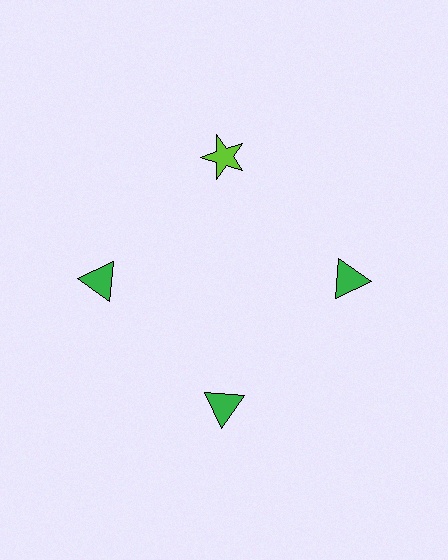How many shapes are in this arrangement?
There are 4 shapes arranged in a ring pattern.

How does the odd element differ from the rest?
It differs in both color (lime instead of green) and shape (star instead of triangle).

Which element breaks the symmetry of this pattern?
The lime star at roughly the 12 o'clock position breaks the symmetry. All other shapes are green triangles.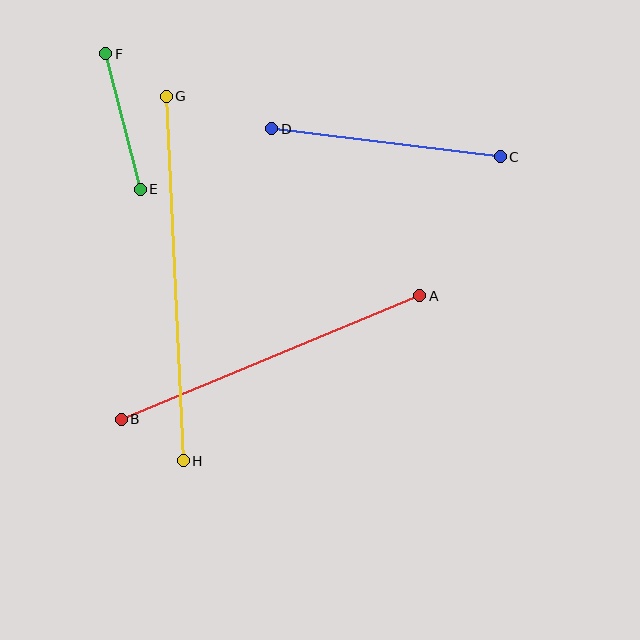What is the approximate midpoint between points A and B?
The midpoint is at approximately (270, 358) pixels.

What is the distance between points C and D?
The distance is approximately 230 pixels.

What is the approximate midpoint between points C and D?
The midpoint is at approximately (386, 143) pixels.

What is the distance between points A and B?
The distance is approximately 323 pixels.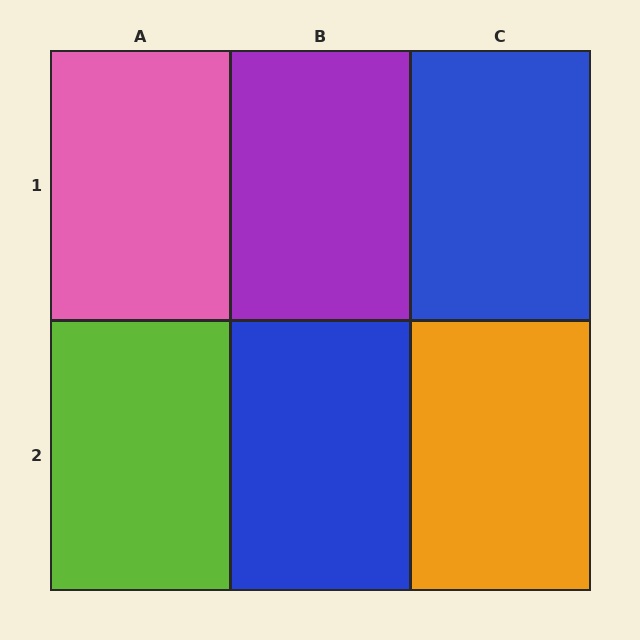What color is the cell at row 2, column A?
Lime.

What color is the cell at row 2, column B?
Blue.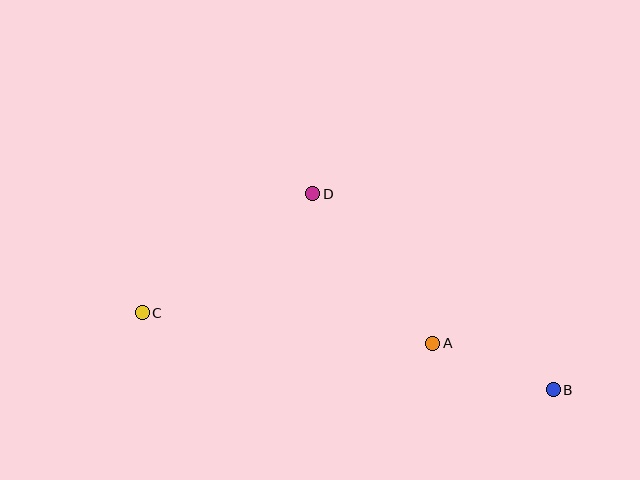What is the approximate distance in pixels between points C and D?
The distance between C and D is approximately 208 pixels.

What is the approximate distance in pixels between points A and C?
The distance between A and C is approximately 292 pixels.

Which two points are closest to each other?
Points A and B are closest to each other.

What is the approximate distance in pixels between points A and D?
The distance between A and D is approximately 192 pixels.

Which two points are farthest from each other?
Points B and C are farthest from each other.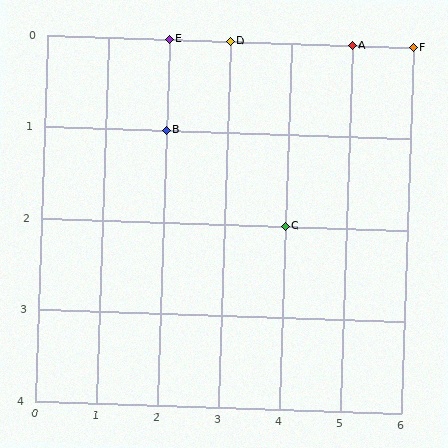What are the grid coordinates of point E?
Point E is at grid coordinates (2, 0).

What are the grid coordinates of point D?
Point D is at grid coordinates (3, 0).